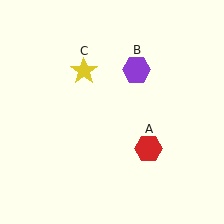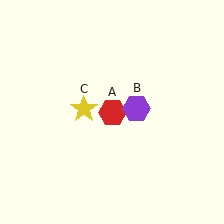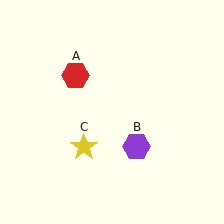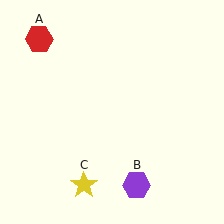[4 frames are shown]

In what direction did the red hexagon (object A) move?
The red hexagon (object A) moved up and to the left.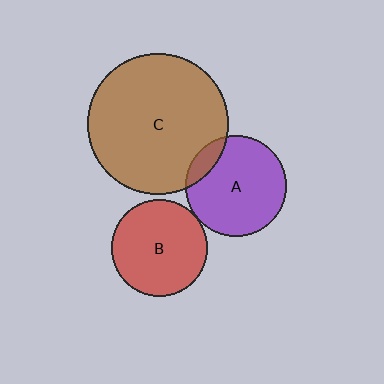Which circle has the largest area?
Circle C (brown).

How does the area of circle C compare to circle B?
Approximately 2.1 times.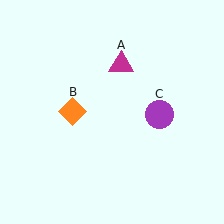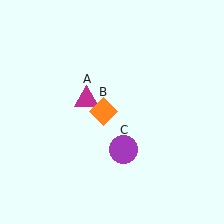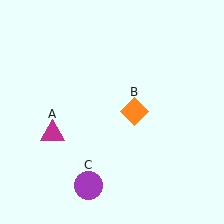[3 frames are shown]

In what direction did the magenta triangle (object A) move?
The magenta triangle (object A) moved down and to the left.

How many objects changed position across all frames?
3 objects changed position: magenta triangle (object A), orange diamond (object B), purple circle (object C).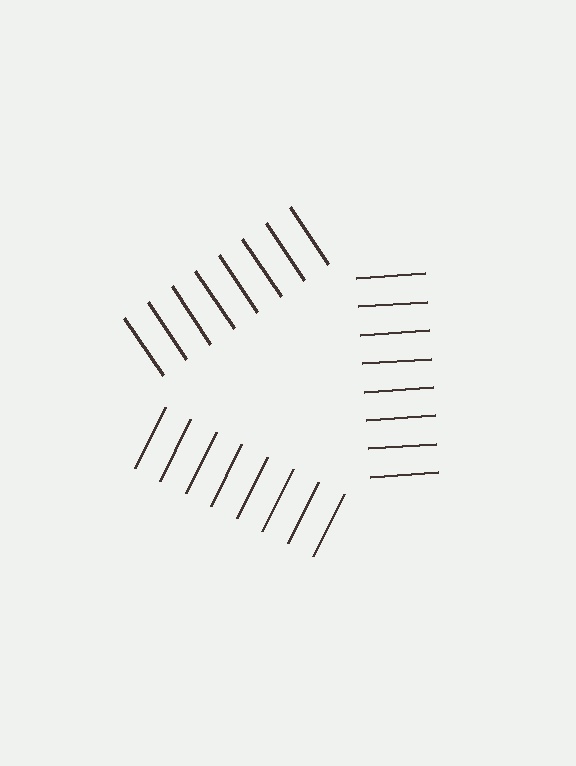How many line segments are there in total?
24 — 8 along each of the 3 edges.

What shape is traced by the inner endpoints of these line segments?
An illusory triangle — the line segments terminate on its edges but no continuous stroke is drawn.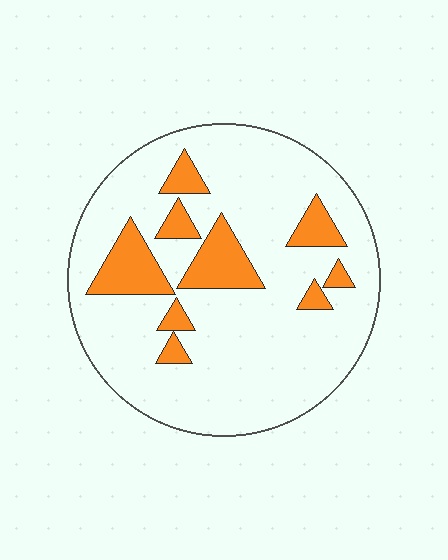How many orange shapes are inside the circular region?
9.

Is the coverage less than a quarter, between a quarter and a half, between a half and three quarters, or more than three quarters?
Less than a quarter.